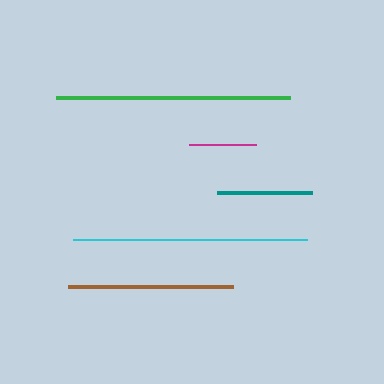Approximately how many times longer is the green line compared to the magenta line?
The green line is approximately 3.5 times the length of the magenta line.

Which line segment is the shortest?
The magenta line is the shortest at approximately 67 pixels.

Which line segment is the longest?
The cyan line is the longest at approximately 234 pixels.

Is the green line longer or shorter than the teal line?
The green line is longer than the teal line.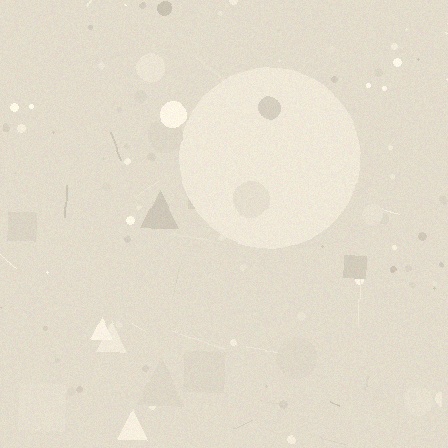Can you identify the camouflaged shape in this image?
The camouflaged shape is a circle.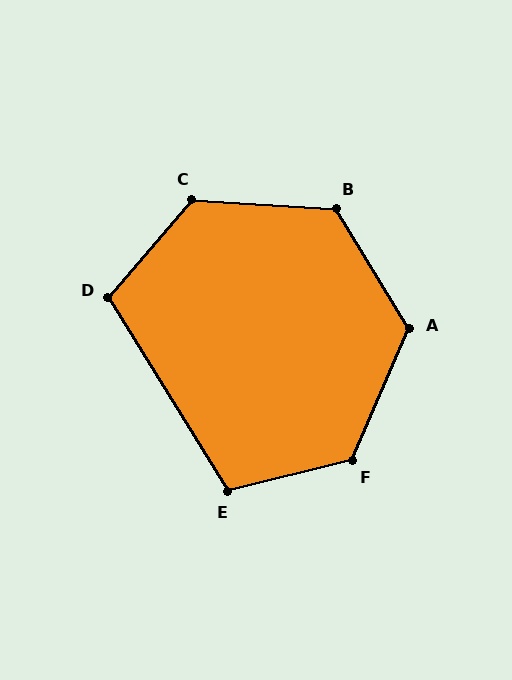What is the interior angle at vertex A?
Approximately 125 degrees (obtuse).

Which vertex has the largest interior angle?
F, at approximately 127 degrees.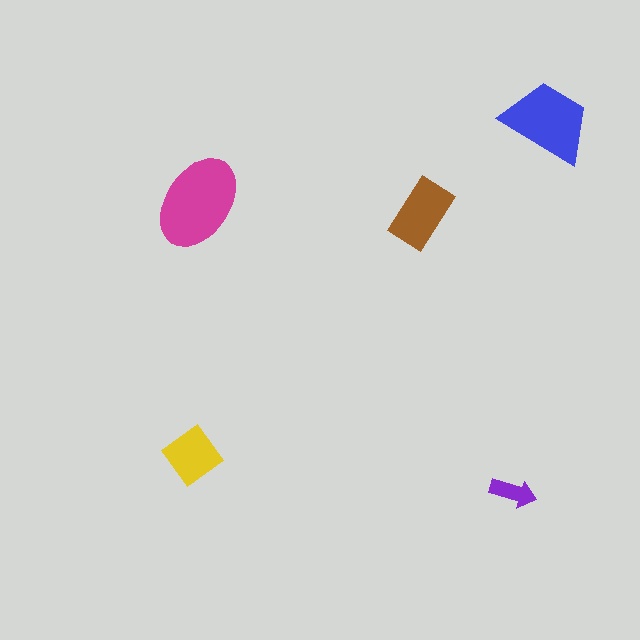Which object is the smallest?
The purple arrow.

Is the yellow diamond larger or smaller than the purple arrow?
Larger.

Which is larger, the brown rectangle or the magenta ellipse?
The magenta ellipse.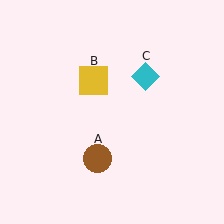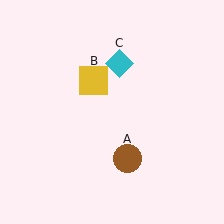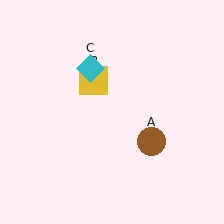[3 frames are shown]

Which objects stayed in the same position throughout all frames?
Yellow square (object B) remained stationary.